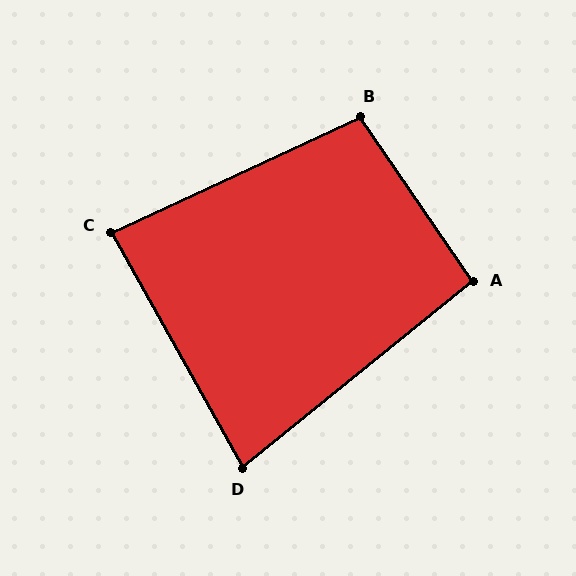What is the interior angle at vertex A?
Approximately 94 degrees (approximately right).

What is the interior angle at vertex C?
Approximately 86 degrees (approximately right).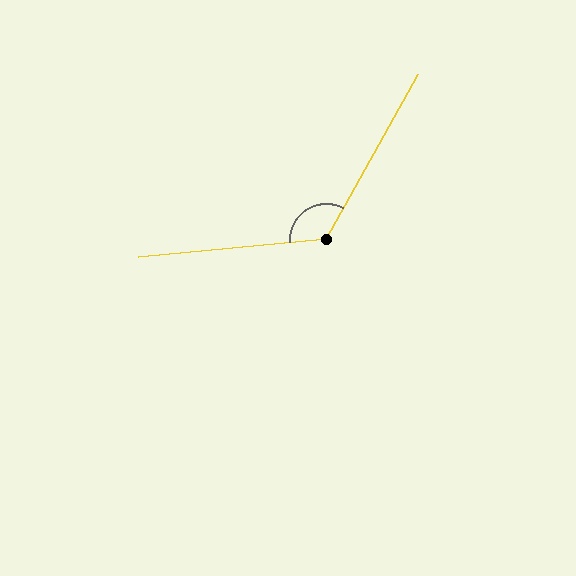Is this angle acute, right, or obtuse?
It is obtuse.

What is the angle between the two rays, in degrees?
Approximately 124 degrees.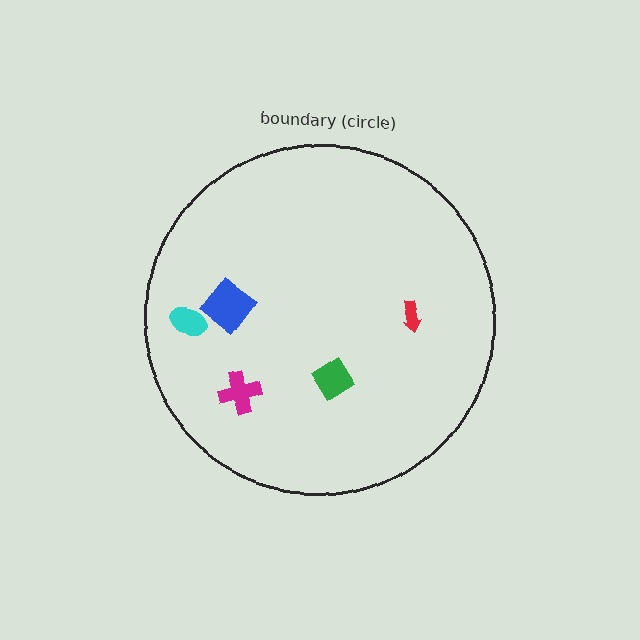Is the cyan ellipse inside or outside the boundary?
Inside.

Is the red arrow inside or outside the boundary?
Inside.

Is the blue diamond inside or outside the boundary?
Inside.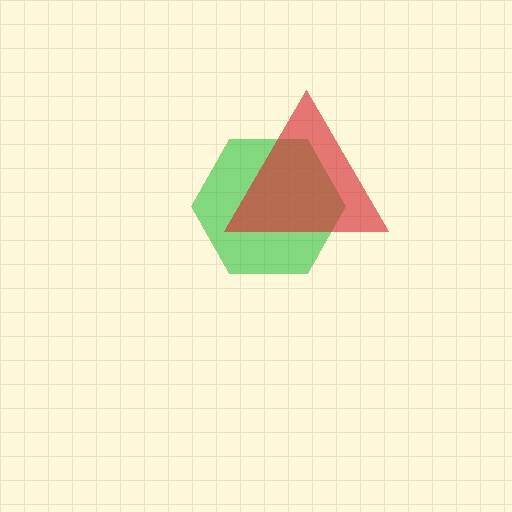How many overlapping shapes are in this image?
There are 2 overlapping shapes in the image.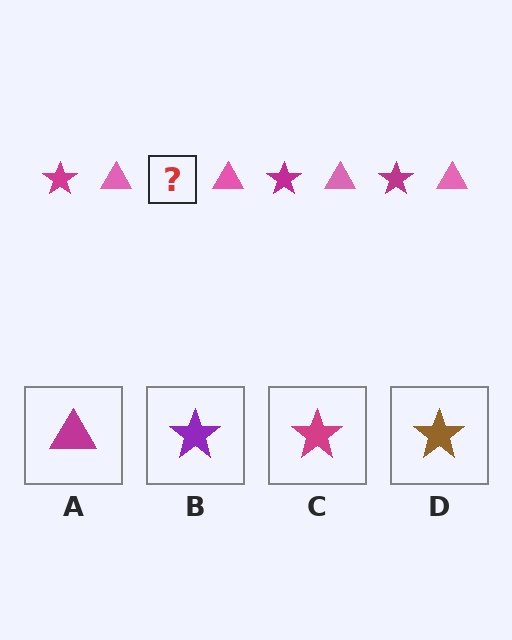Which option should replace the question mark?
Option C.